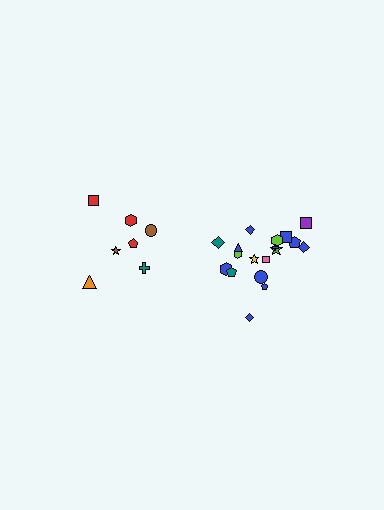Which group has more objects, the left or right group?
The right group.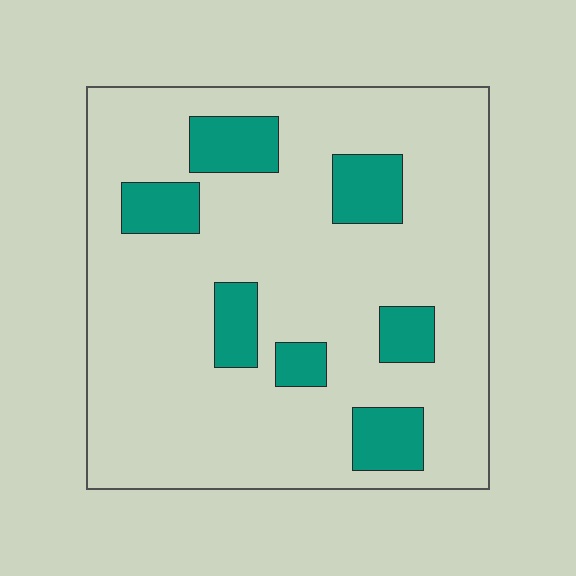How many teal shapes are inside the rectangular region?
7.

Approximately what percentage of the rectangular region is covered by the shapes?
Approximately 15%.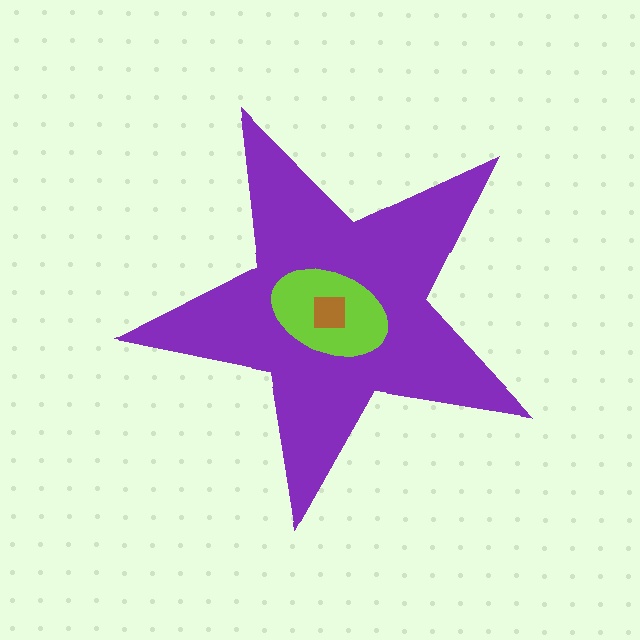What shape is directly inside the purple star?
The lime ellipse.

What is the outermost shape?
The purple star.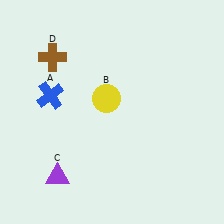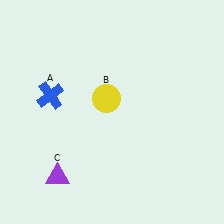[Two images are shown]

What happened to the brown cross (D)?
The brown cross (D) was removed in Image 2. It was in the top-left area of Image 1.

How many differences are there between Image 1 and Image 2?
There is 1 difference between the two images.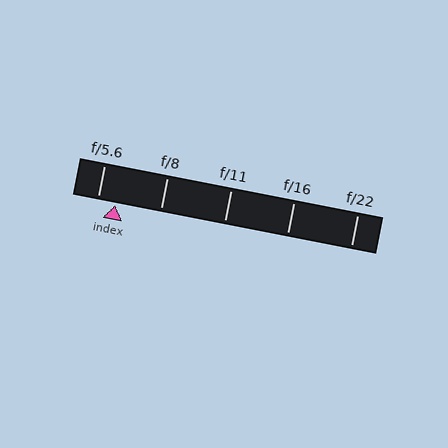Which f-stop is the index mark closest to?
The index mark is closest to f/5.6.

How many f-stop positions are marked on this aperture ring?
There are 5 f-stop positions marked.